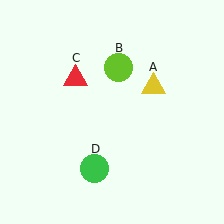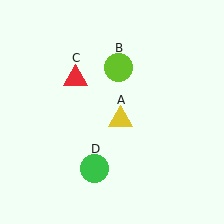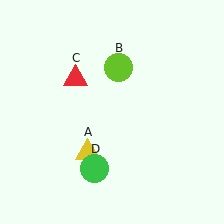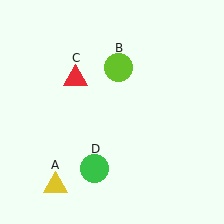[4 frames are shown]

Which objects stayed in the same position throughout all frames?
Lime circle (object B) and red triangle (object C) and green circle (object D) remained stationary.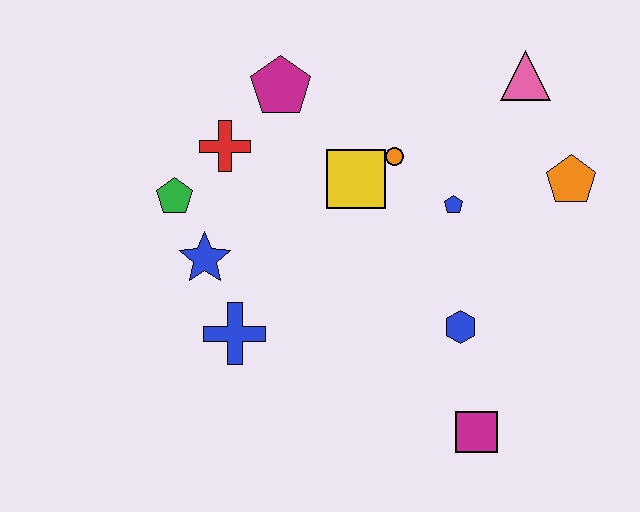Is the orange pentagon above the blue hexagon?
Yes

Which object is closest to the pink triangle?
The orange pentagon is closest to the pink triangle.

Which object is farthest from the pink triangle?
The blue cross is farthest from the pink triangle.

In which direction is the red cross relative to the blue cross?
The red cross is above the blue cross.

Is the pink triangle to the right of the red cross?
Yes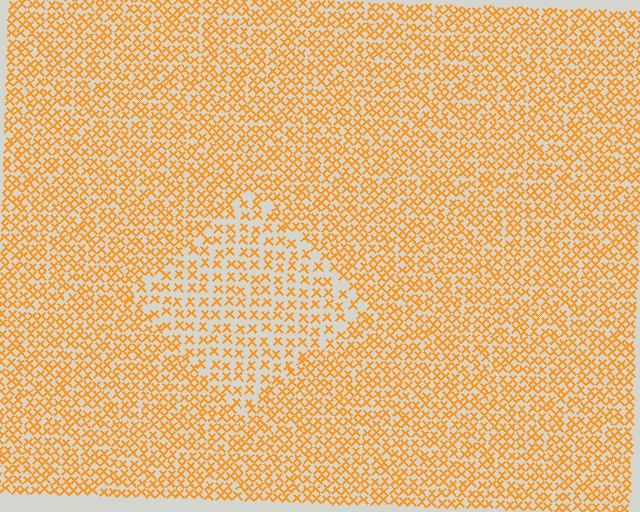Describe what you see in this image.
The image contains small orange elements arranged at two different densities. A diamond-shaped region is visible where the elements are less densely packed than the surrounding area.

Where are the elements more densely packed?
The elements are more densely packed outside the diamond boundary.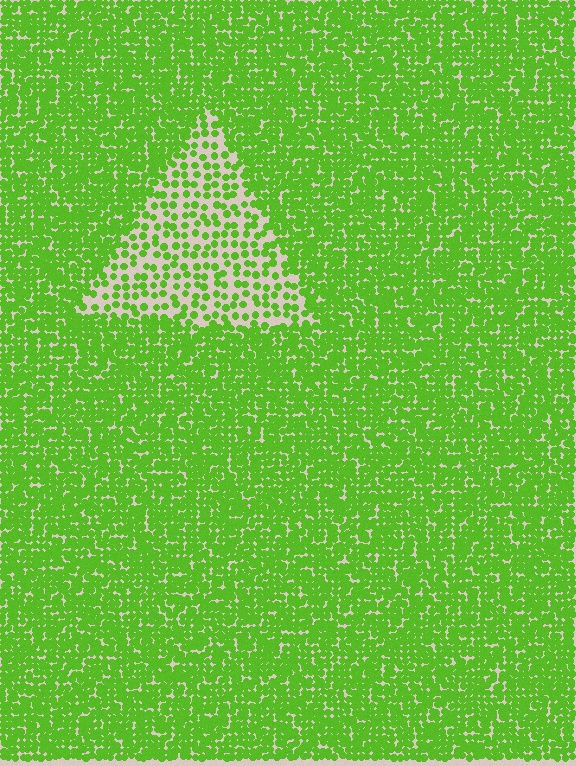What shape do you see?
I see a triangle.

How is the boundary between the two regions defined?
The boundary is defined by a change in element density (approximately 2.5x ratio). All elements are the same color, size, and shape.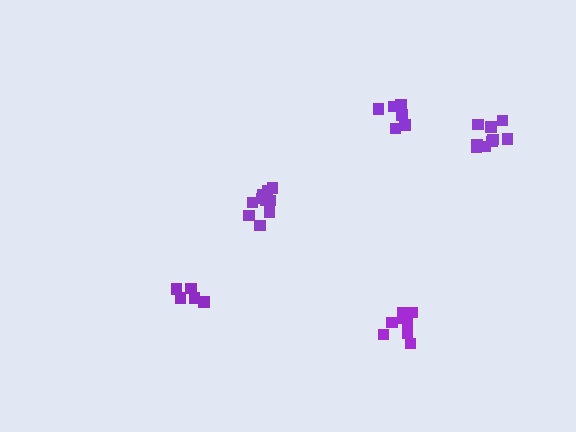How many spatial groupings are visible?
There are 5 spatial groupings.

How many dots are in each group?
Group 1: 6 dots, Group 2: 5 dots, Group 3: 8 dots, Group 4: 9 dots, Group 5: 10 dots (38 total).